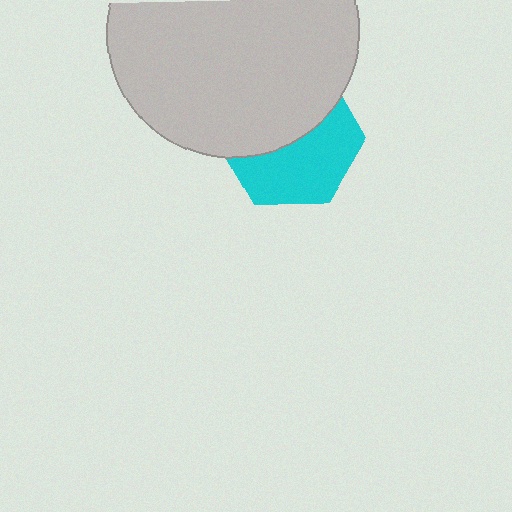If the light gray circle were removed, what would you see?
You would see the complete cyan hexagon.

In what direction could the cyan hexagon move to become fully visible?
The cyan hexagon could move down. That would shift it out from behind the light gray circle entirely.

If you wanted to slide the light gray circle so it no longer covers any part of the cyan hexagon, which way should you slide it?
Slide it up — that is the most direct way to separate the two shapes.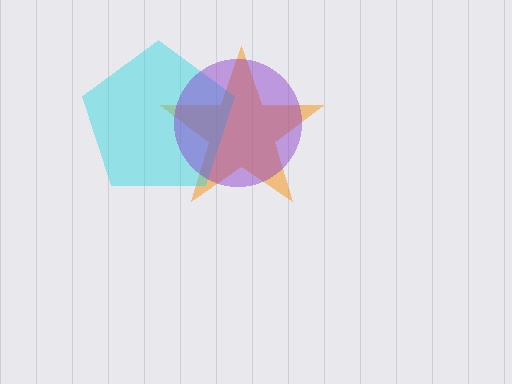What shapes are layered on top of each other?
The layered shapes are: an orange star, a cyan pentagon, a purple circle.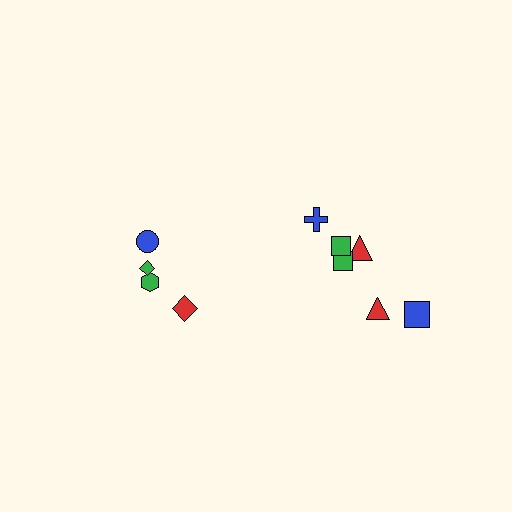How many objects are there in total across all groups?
There are 10 objects.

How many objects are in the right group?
There are 6 objects.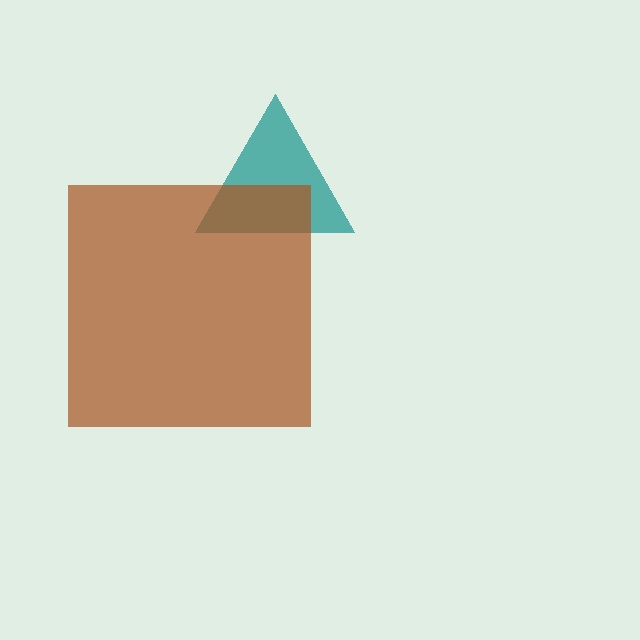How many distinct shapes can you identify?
There are 2 distinct shapes: a teal triangle, a brown square.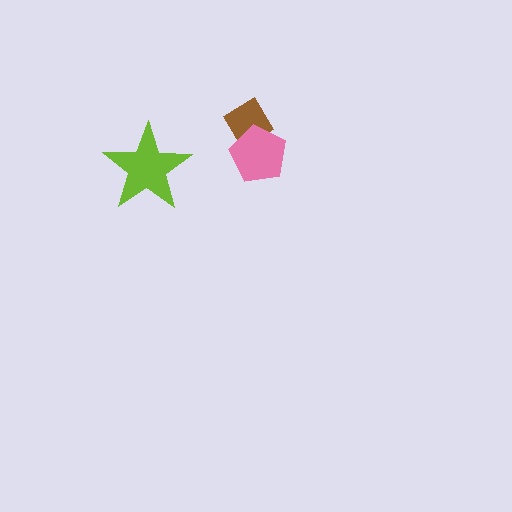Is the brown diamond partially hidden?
Yes, it is partially covered by another shape.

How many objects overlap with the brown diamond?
1 object overlaps with the brown diamond.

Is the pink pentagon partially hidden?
No, no other shape covers it.